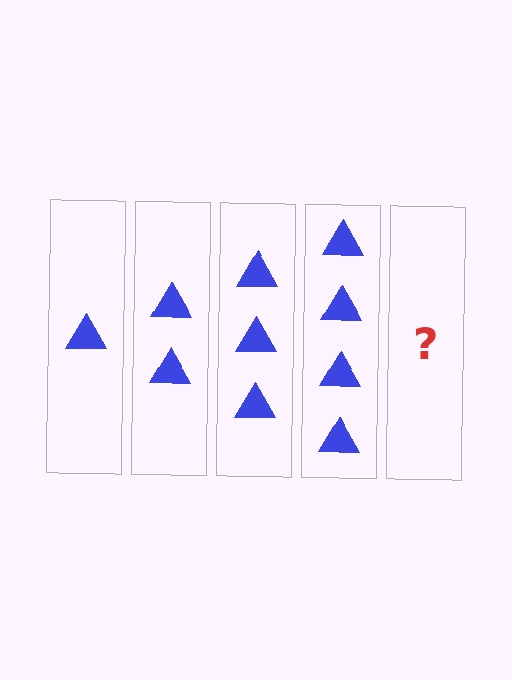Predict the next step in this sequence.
The next step is 5 triangles.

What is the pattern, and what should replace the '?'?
The pattern is that each step adds one more triangle. The '?' should be 5 triangles.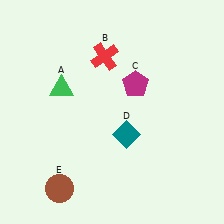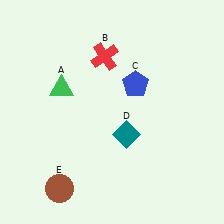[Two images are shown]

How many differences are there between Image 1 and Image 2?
There is 1 difference between the two images.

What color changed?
The pentagon (C) changed from magenta in Image 1 to blue in Image 2.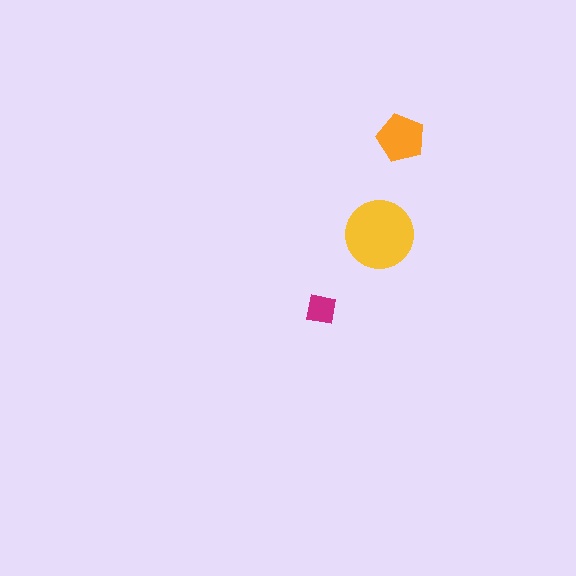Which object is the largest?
The yellow circle.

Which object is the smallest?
The magenta square.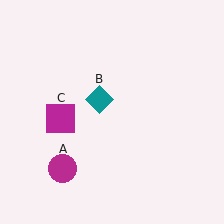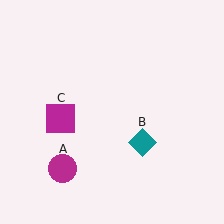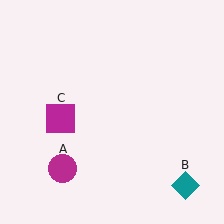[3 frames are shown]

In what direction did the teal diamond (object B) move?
The teal diamond (object B) moved down and to the right.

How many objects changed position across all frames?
1 object changed position: teal diamond (object B).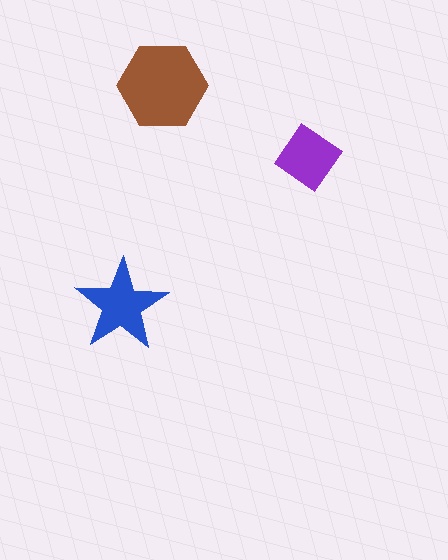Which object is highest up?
The brown hexagon is topmost.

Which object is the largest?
The brown hexagon.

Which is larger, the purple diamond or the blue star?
The blue star.